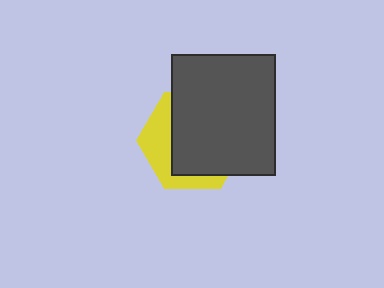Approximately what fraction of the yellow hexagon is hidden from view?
Roughly 66% of the yellow hexagon is hidden behind the dark gray rectangle.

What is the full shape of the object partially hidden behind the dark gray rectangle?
The partially hidden object is a yellow hexagon.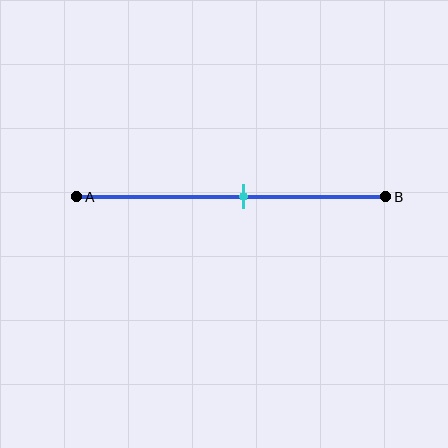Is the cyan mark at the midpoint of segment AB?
No, the mark is at about 55% from A, not at the 50% midpoint.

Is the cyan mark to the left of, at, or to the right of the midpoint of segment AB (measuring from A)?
The cyan mark is to the right of the midpoint of segment AB.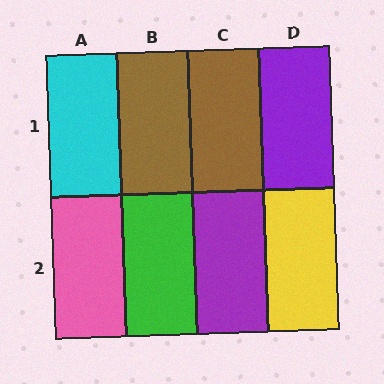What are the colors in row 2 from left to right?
Pink, green, purple, yellow.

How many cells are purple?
2 cells are purple.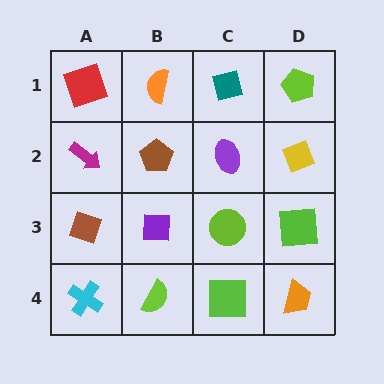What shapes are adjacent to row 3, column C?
A purple ellipse (row 2, column C), a lime square (row 4, column C), a purple square (row 3, column B), a lime square (row 3, column D).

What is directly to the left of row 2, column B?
A magenta arrow.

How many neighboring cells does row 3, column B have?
4.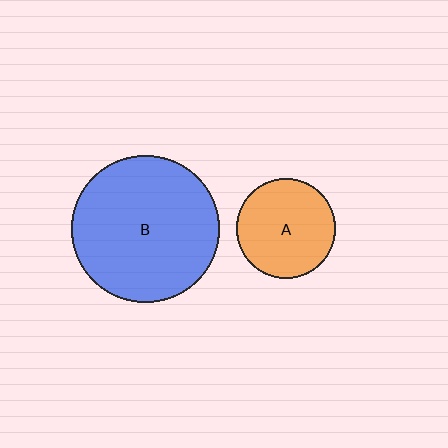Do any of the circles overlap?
No, none of the circles overlap.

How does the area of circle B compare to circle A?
Approximately 2.2 times.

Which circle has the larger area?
Circle B (blue).